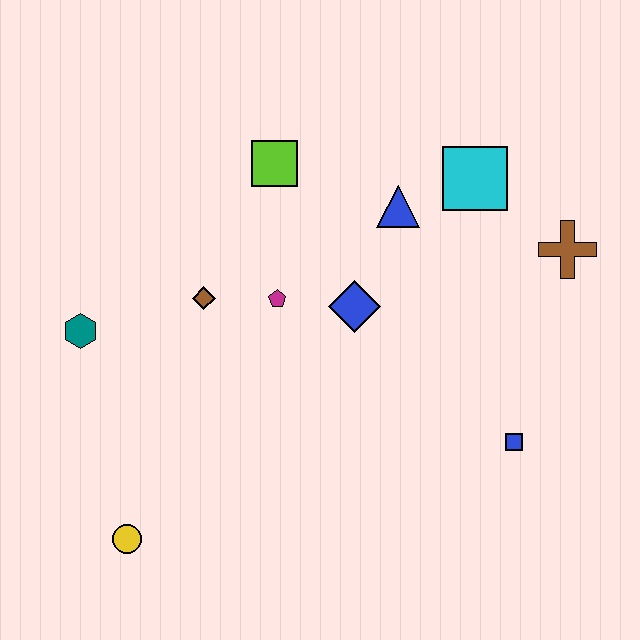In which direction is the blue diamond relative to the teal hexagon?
The blue diamond is to the right of the teal hexagon.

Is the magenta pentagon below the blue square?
No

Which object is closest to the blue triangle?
The cyan square is closest to the blue triangle.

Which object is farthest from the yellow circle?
The brown cross is farthest from the yellow circle.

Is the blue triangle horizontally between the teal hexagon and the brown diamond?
No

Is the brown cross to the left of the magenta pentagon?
No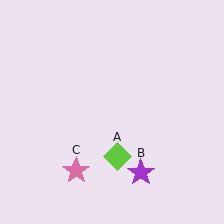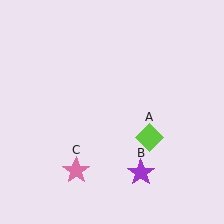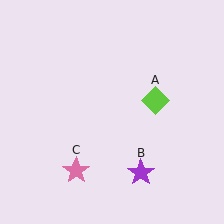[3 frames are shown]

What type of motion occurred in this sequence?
The lime diamond (object A) rotated counterclockwise around the center of the scene.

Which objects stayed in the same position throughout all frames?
Purple star (object B) and pink star (object C) remained stationary.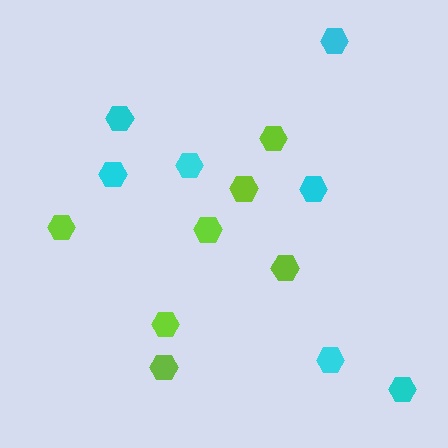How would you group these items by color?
There are 2 groups: one group of lime hexagons (7) and one group of cyan hexagons (7).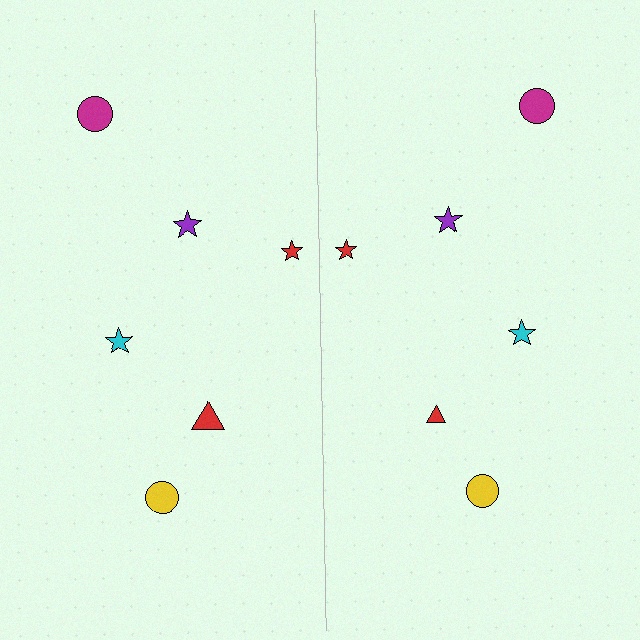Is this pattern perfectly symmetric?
No, the pattern is not perfectly symmetric. The red triangle on the right side has a different size than its mirror counterpart.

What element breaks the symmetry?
The red triangle on the right side has a different size than its mirror counterpart.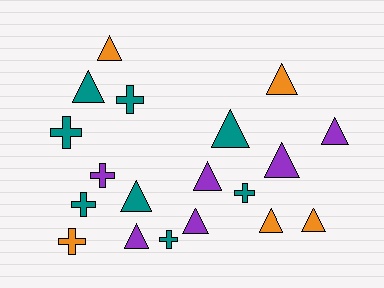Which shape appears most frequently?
Triangle, with 12 objects.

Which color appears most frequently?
Teal, with 8 objects.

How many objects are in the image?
There are 19 objects.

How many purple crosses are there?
There is 1 purple cross.